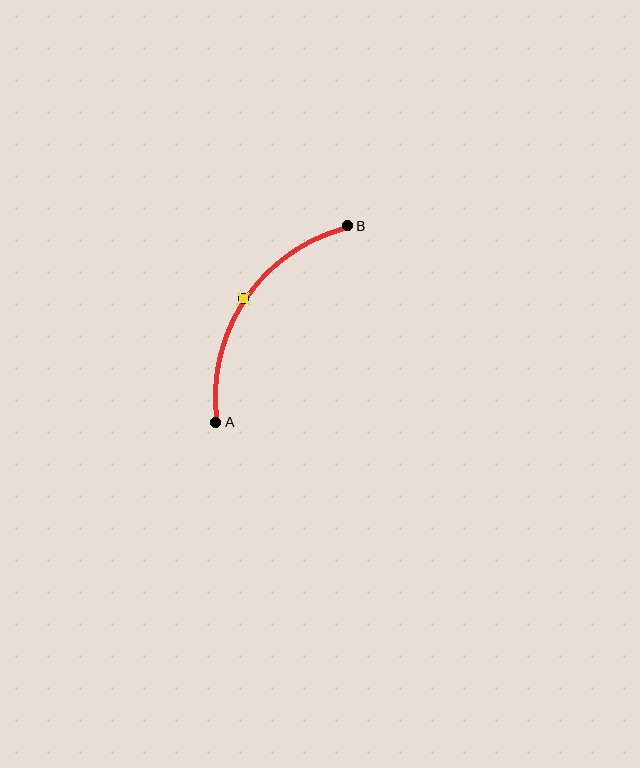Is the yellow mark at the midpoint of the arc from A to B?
Yes. The yellow mark lies on the arc at equal arc-length from both A and B — it is the arc midpoint.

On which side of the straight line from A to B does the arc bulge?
The arc bulges above and to the left of the straight line connecting A and B.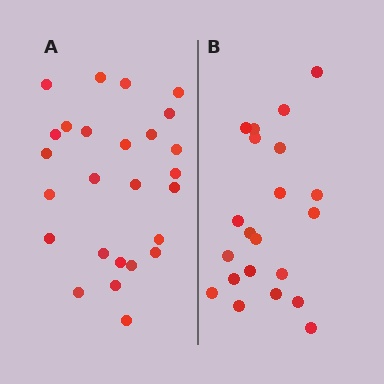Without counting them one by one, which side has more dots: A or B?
Region A (the left region) has more dots.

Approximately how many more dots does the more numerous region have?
Region A has about 5 more dots than region B.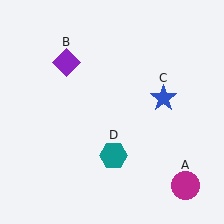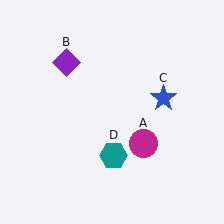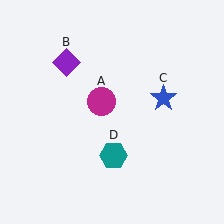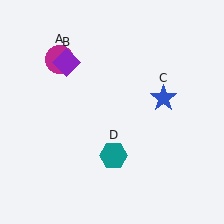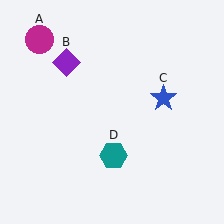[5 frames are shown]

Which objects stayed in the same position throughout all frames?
Purple diamond (object B) and blue star (object C) and teal hexagon (object D) remained stationary.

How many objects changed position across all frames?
1 object changed position: magenta circle (object A).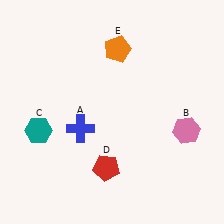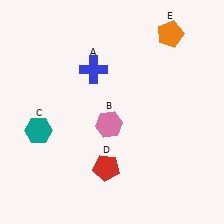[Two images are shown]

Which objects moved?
The objects that moved are: the blue cross (A), the pink hexagon (B), the orange pentagon (E).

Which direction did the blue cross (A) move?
The blue cross (A) moved up.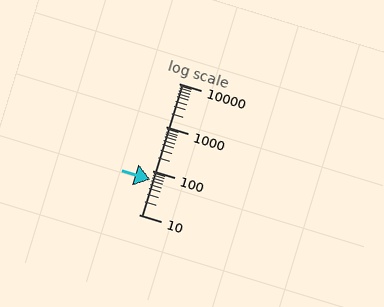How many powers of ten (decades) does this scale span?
The scale spans 3 decades, from 10 to 10000.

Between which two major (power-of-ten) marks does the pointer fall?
The pointer is between 10 and 100.